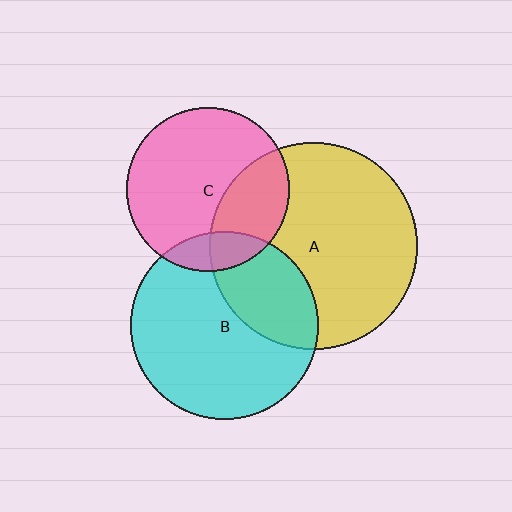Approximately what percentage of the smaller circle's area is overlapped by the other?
Approximately 15%.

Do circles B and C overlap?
Yes.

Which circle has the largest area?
Circle A (yellow).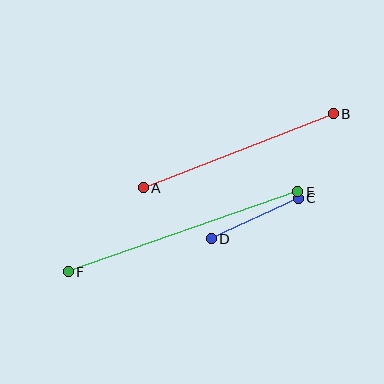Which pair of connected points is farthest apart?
Points E and F are farthest apart.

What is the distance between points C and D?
The distance is approximately 96 pixels.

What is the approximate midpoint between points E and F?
The midpoint is at approximately (183, 232) pixels.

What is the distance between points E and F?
The distance is approximately 243 pixels.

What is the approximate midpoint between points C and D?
The midpoint is at approximately (255, 218) pixels.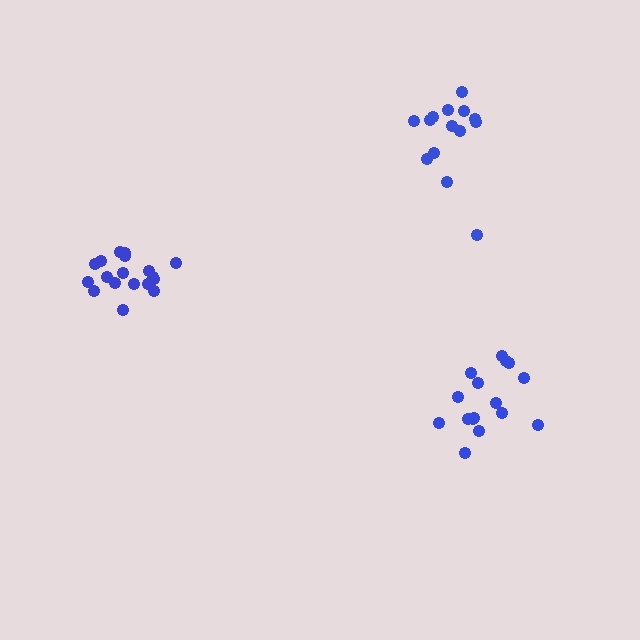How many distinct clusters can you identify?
There are 3 distinct clusters.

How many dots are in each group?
Group 1: 14 dots, Group 2: 18 dots, Group 3: 16 dots (48 total).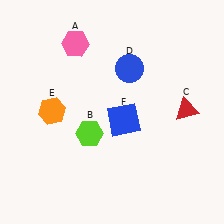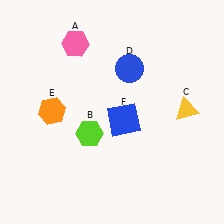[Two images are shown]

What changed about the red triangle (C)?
In Image 1, C is red. In Image 2, it changed to yellow.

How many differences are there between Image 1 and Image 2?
There is 1 difference between the two images.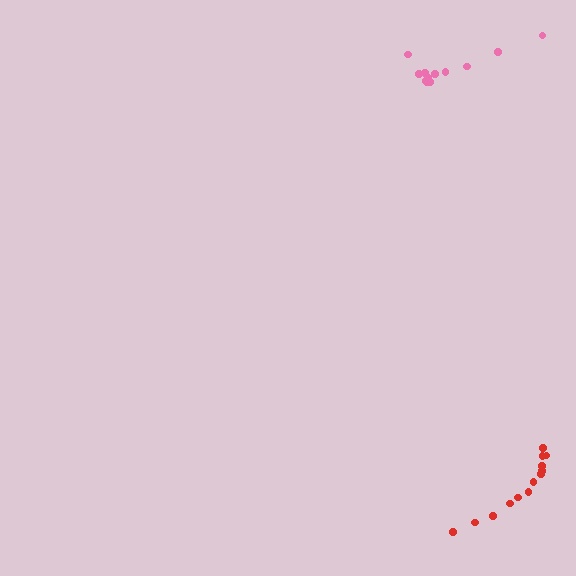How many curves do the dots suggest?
There are 2 distinct paths.